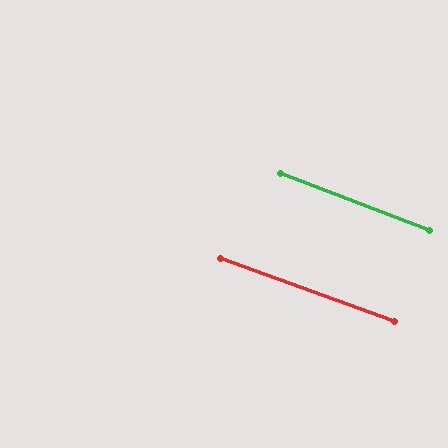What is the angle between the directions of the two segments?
Approximately 1 degree.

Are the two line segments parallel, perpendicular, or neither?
Parallel — their directions differ by only 1.0°.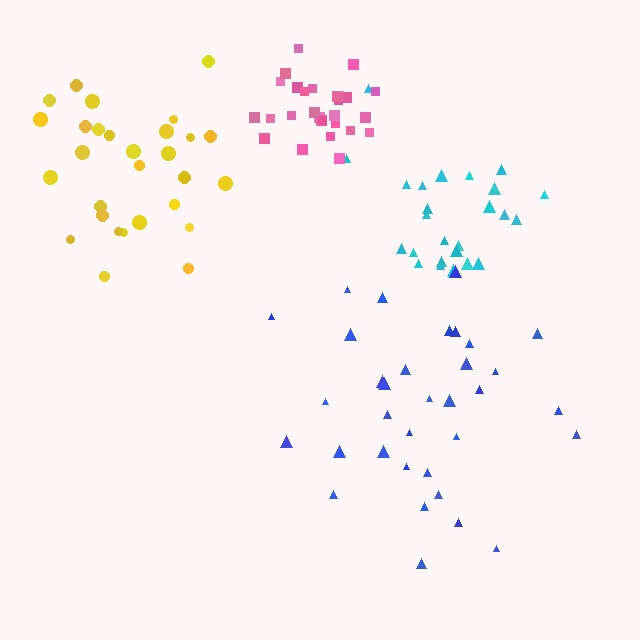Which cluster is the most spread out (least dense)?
Yellow.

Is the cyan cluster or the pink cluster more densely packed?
Pink.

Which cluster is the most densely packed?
Pink.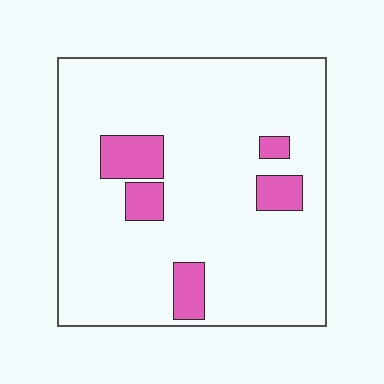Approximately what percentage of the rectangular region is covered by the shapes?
Approximately 10%.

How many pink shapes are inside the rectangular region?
5.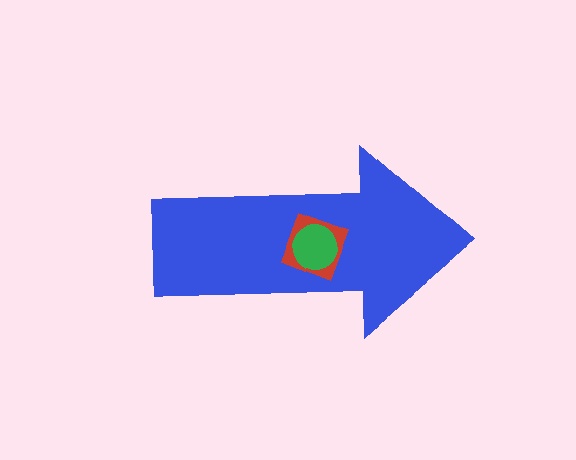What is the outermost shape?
The blue arrow.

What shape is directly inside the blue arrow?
The red diamond.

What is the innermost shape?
The green circle.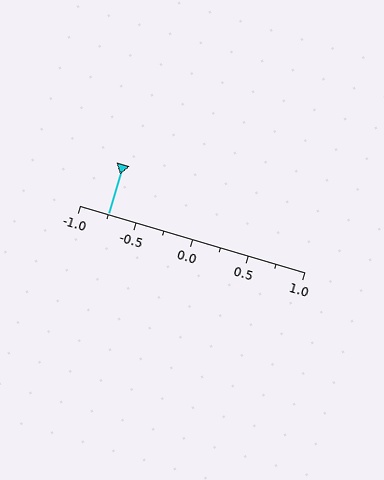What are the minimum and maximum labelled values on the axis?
The axis runs from -1.0 to 1.0.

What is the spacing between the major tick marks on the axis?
The major ticks are spaced 0.5 apart.